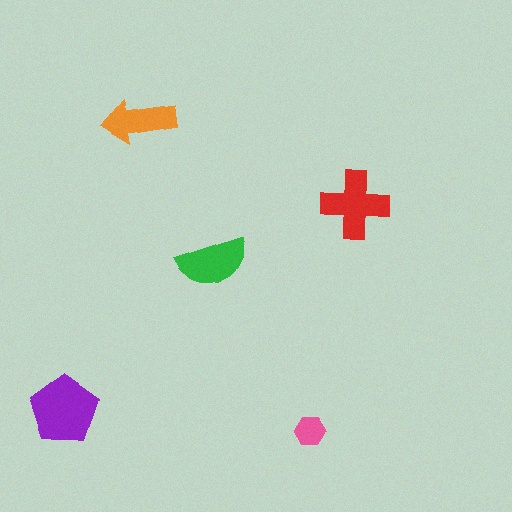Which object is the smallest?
The pink hexagon.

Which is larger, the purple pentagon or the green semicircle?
The purple pentagon.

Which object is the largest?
The purple pentagon.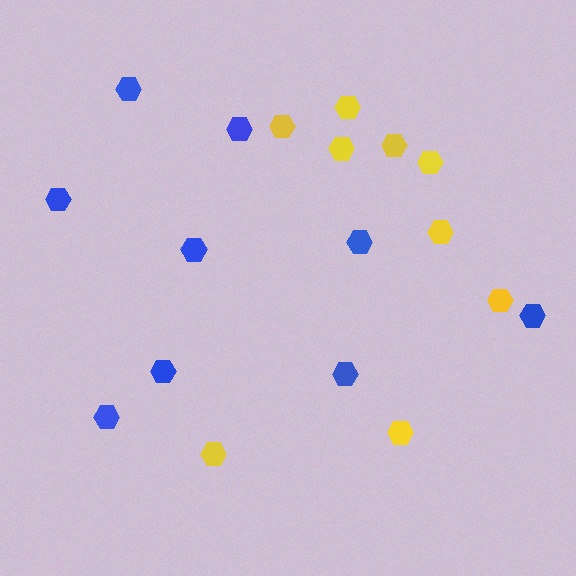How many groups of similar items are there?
There are 2 groups: one group of yellow hexagons (9) and one group of blue hexagons (9).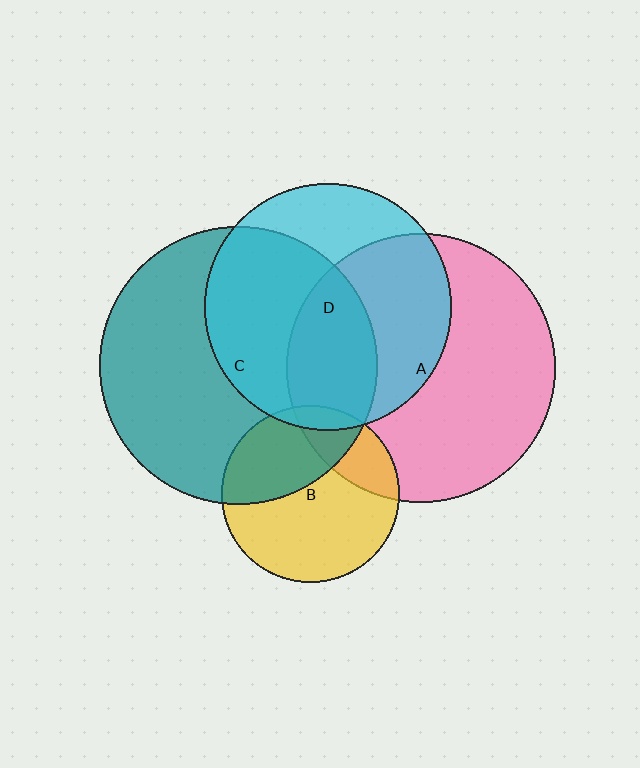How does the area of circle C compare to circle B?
Approximately 2.5 times.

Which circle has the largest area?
Circle C (teal).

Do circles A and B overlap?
Yes.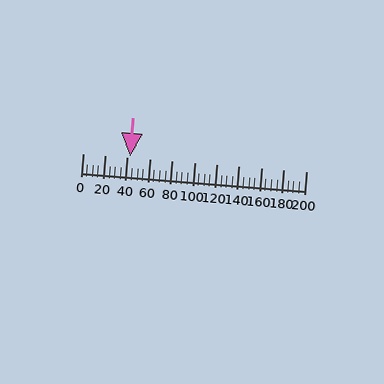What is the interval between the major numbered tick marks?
The major tick marks are spaced 20 units apart.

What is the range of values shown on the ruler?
The ruler shows values from 0 to 200.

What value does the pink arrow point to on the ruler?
The pink arrow points to approximately 42.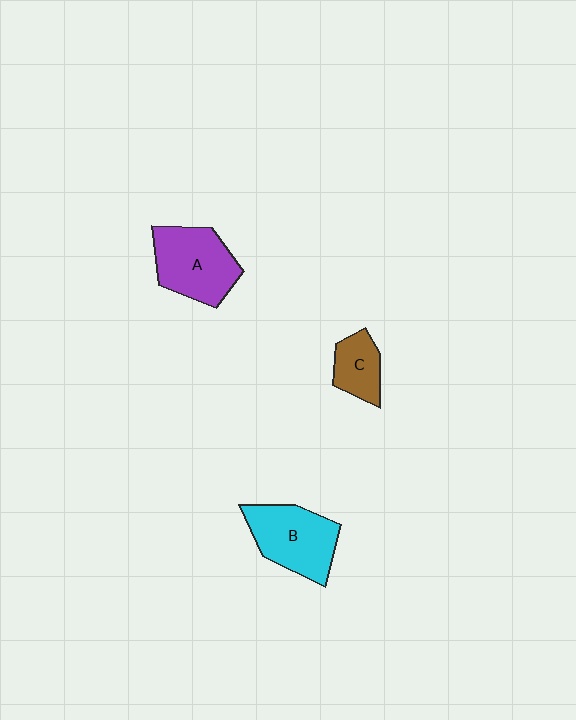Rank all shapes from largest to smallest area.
From largest to smallest: A (purple), B (cyan), C (brown).